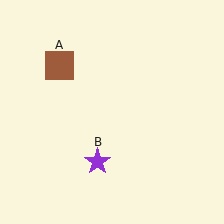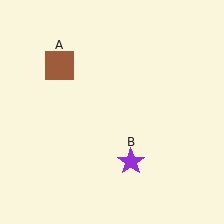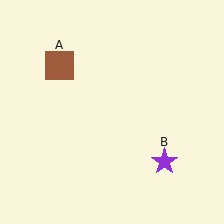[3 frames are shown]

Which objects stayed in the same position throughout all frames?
Brown square (object A) remained stationary.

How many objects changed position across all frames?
1 object changed position: purple star (object B).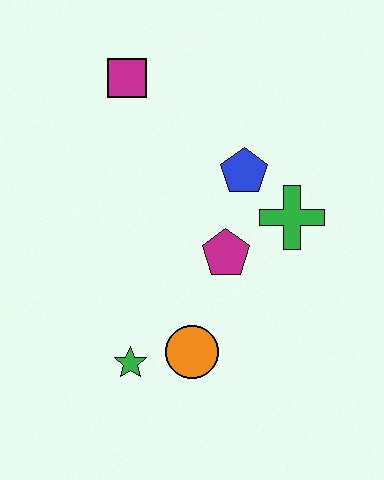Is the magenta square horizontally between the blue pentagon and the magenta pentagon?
No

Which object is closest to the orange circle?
The green star is closest to the orange circle.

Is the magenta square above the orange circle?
Yes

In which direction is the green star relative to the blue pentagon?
The green star is below the blue pentagon.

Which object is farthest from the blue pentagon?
The green star is farthest from the blue pentagon.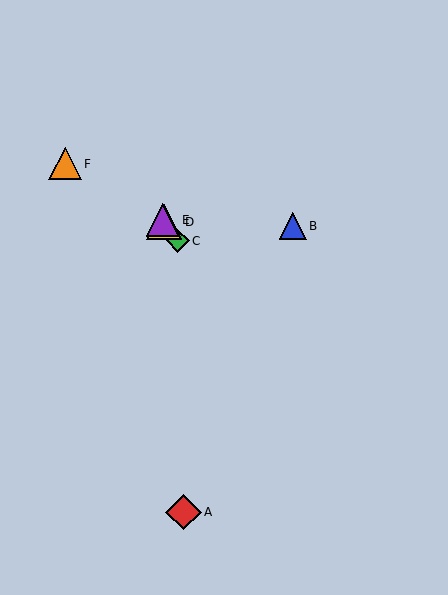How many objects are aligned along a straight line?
3 objects (C, D, E) are aligned along a straight line.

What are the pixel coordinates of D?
Object D is at (164, 222).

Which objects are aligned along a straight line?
Objects C, D, E are aligned along a straight line.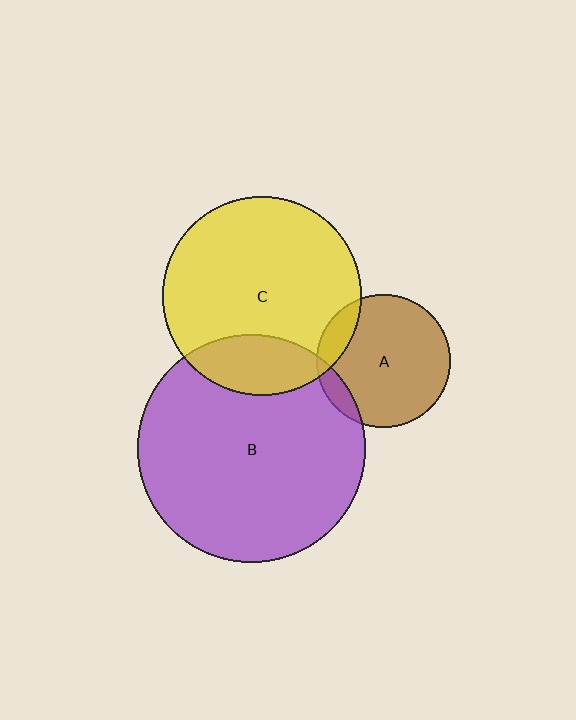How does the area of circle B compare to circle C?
Approximately 1.3 times.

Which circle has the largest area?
Circle B (purple).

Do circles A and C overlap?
Yes.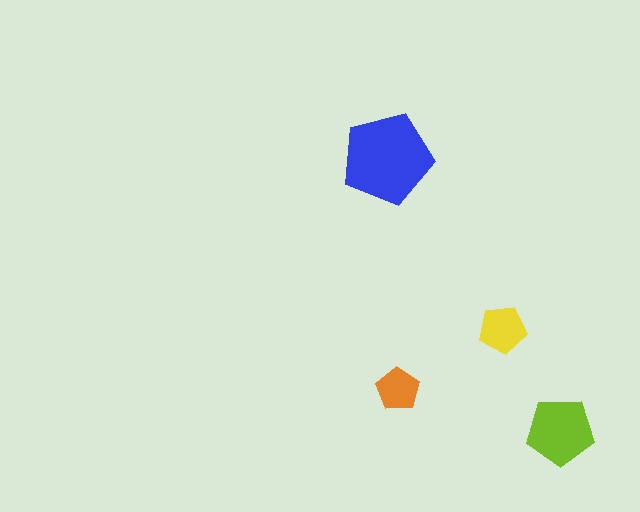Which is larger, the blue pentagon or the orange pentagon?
The blue one.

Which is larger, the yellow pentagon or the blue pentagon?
The blue one.